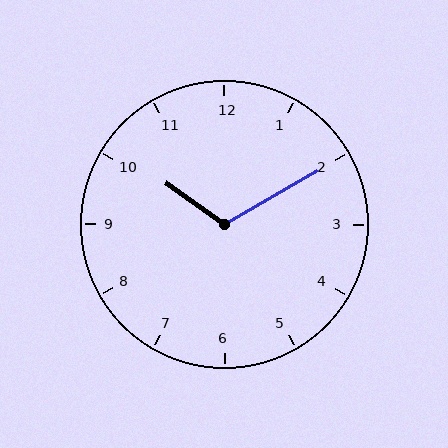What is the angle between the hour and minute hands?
Approximately 115 degrees.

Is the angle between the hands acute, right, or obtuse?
It is obtuse.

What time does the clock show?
10:10.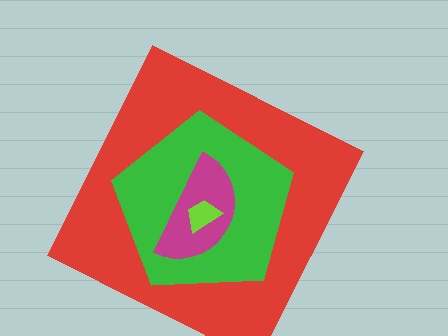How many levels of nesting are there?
4.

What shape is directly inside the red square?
The green pentagon.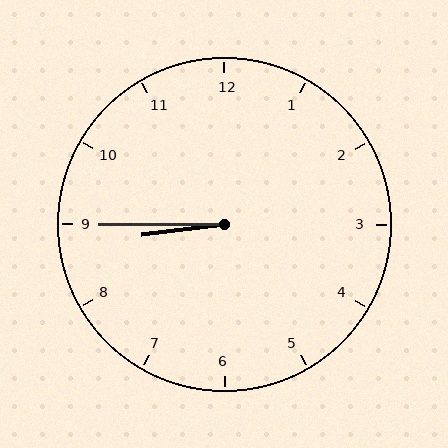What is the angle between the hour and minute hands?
Approximately 8 degrees.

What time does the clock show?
8:45.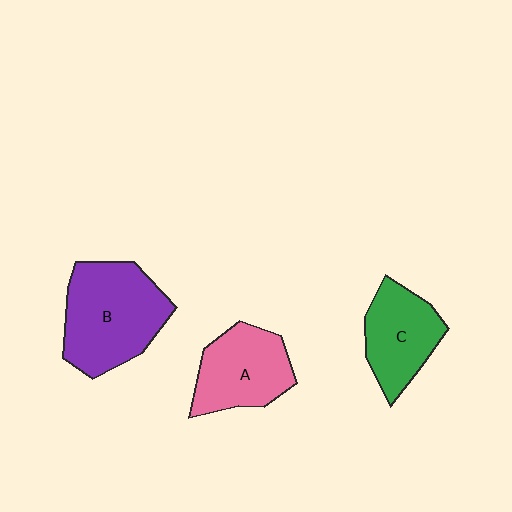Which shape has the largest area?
Shape B (purple).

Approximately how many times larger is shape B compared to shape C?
Approximately 1.5 times.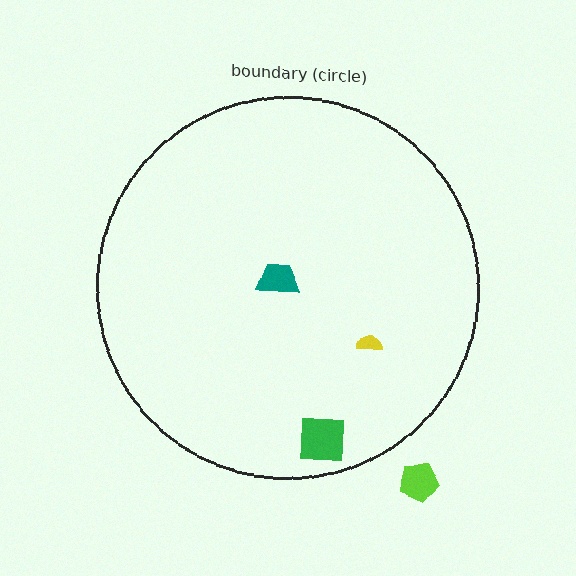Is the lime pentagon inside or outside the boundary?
Outside.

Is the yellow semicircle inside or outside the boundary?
Inside.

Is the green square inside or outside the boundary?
Inside.